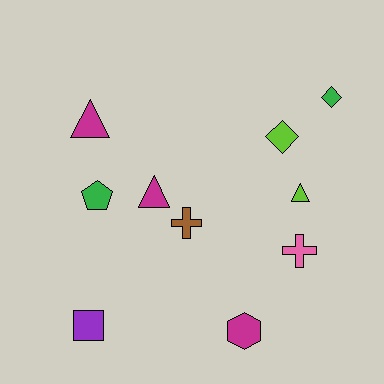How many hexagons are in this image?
There is 1 hexagon.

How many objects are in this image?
There are 10 objects.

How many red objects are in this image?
There are no red objects.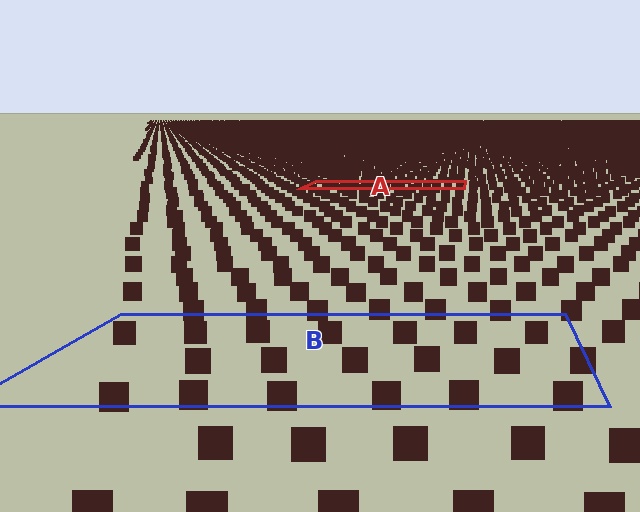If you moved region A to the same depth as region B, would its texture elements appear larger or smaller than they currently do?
They would appear larger. At a closer depth, the same texture elements are projected at a bigger on-screen size.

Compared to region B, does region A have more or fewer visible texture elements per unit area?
Region A has more texture elements per unit area — they are packed more densely because it is farther away.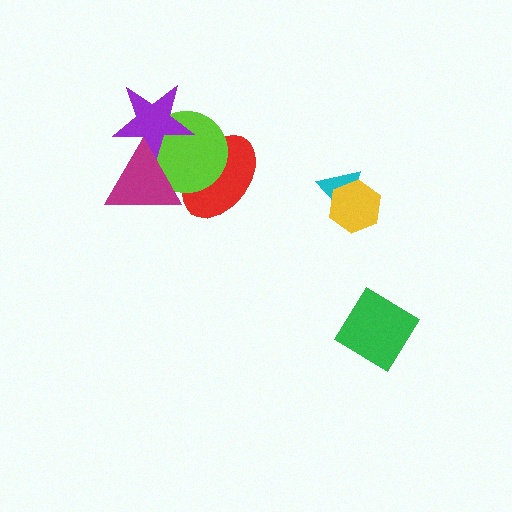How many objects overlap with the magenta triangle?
3 objects overlap with the magenta triangle.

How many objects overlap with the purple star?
2 objects overlap with the purple star.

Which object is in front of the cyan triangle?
The yellow hexagon is in front of the cyan triangle.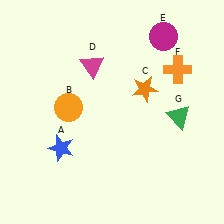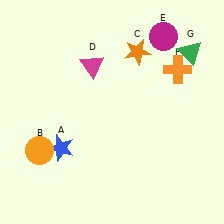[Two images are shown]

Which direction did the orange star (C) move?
The orange star (C) moved up.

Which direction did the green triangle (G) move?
The green triangle (G) moved up.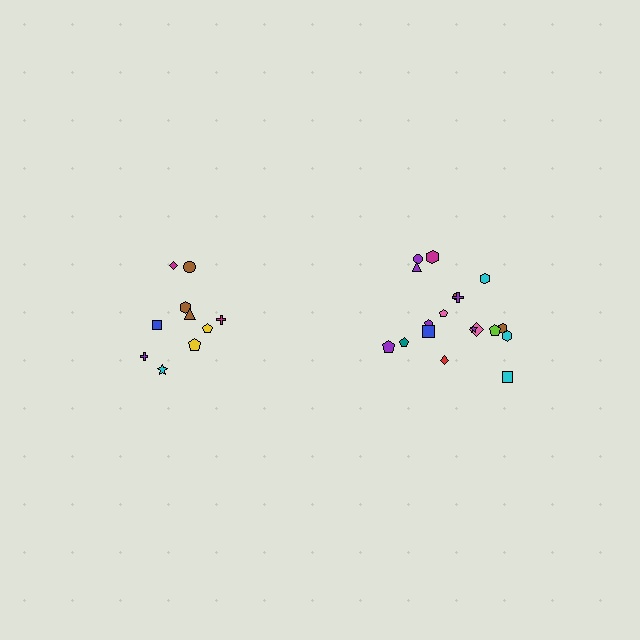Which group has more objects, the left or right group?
The right group.